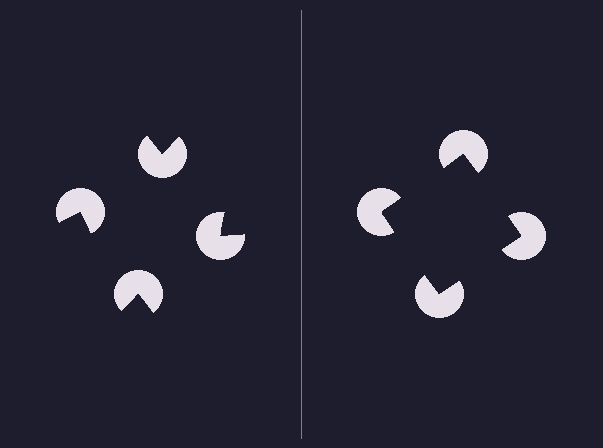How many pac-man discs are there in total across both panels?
8 — 4 on each side.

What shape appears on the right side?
An illusory square.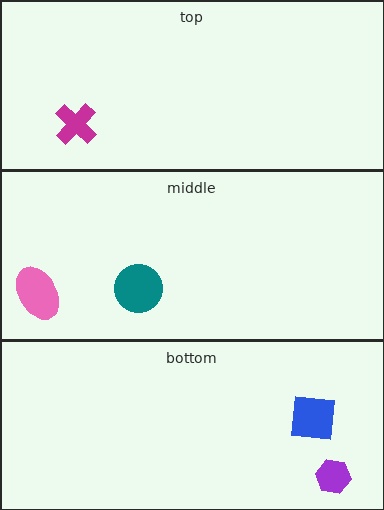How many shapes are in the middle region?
2.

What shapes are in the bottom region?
The purple hexagon, the blue square.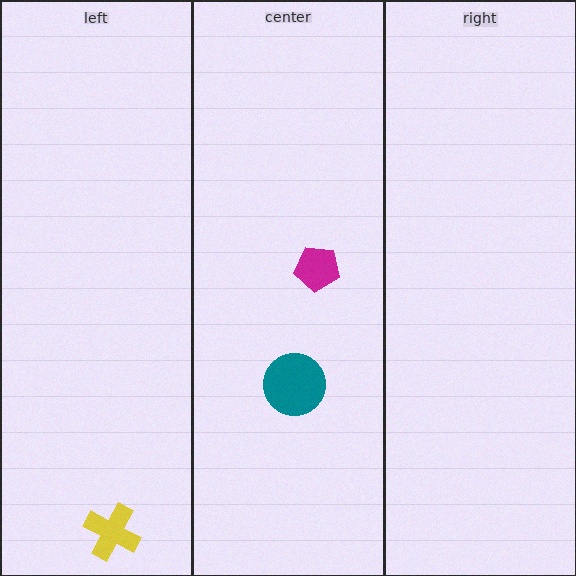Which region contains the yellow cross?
The left region.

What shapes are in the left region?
The yellow cross.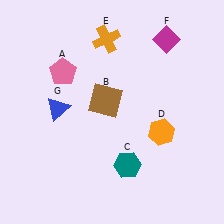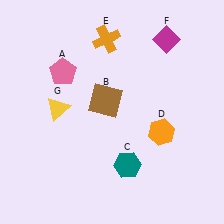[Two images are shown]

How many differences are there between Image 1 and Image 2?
There is 1 difference between the two images.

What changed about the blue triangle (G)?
In Image 1, G is blue. In Image 2, it changed to yellow.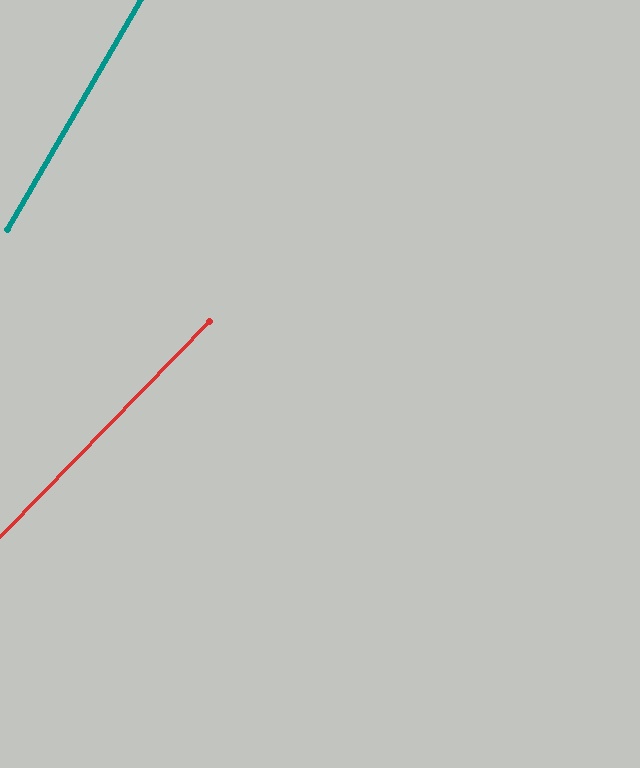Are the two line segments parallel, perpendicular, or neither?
Neither parallel nor perpendicular — they differ by about 14°.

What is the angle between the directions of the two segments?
Approximately 14 degrees.